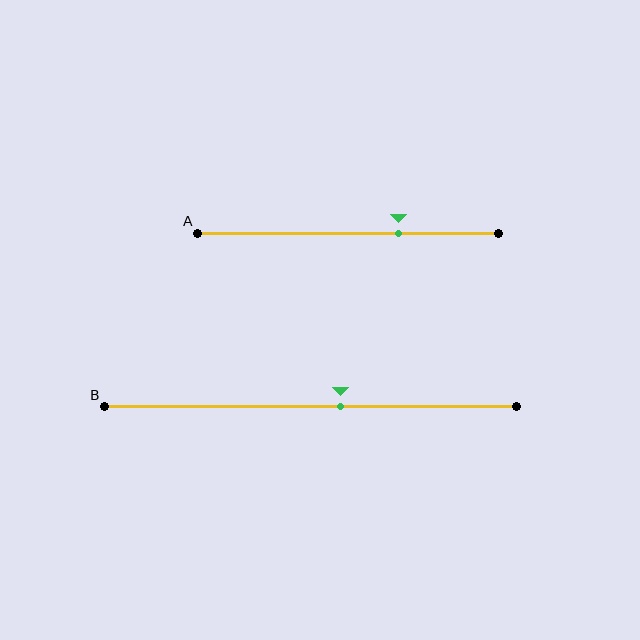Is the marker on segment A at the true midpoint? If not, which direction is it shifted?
No, the marker on segment A is shifted to the right by about 17% of the segment length.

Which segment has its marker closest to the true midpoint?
Segment B has its marker closest to the true midpoint.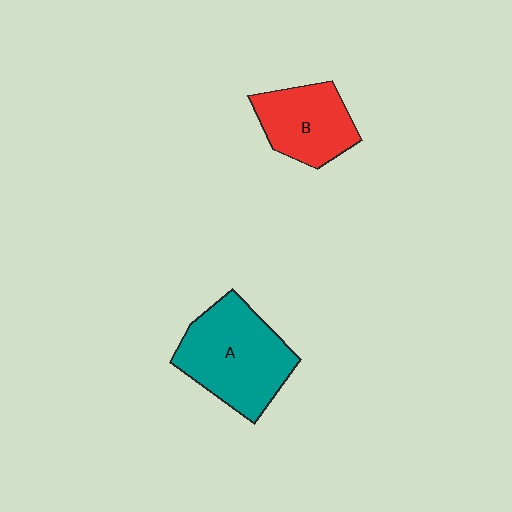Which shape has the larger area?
Shape A (teal).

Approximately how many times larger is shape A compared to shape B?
Approximately 1.5 times.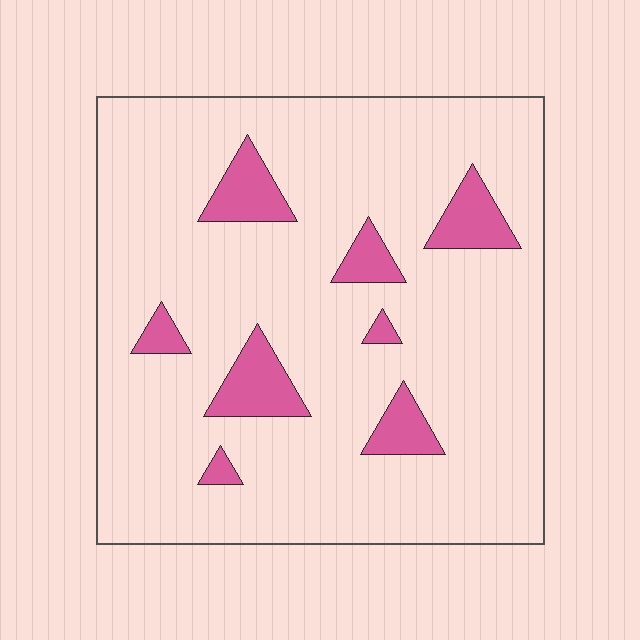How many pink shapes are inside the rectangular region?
8.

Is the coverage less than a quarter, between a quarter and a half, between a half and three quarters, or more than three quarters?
Less than a quarter.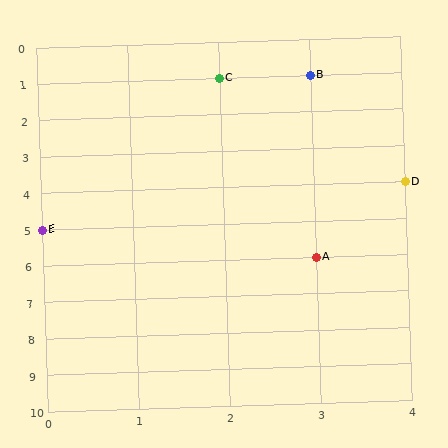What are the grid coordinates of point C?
Point C is at grid coordinates (2, 1).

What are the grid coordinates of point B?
Point B is at grid coordinates (3, 1).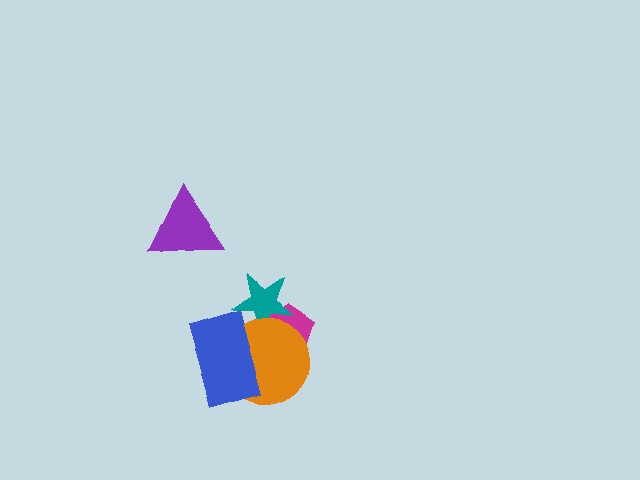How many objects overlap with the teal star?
3 objects overlap with the teal star.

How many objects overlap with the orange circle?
3 objects overlap with the orange circle.